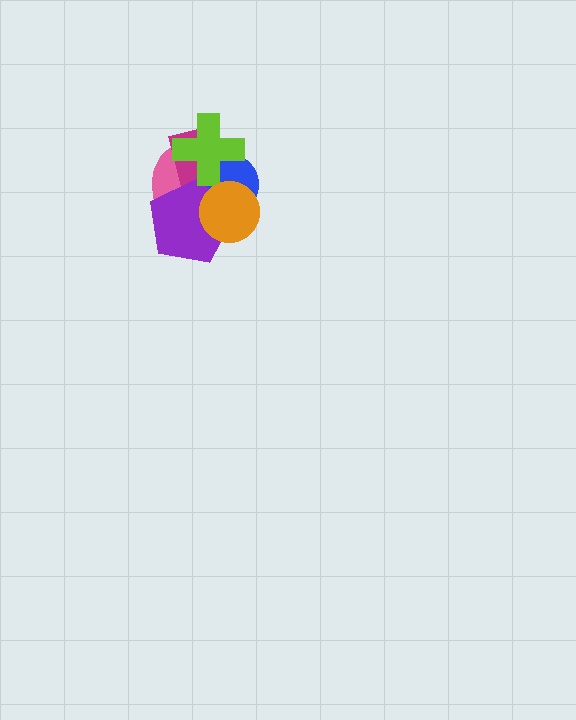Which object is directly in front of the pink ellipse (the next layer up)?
The magenta rectangle is directly in front of the pink ellipse.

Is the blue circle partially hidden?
Yes, it is partially covered by another shape.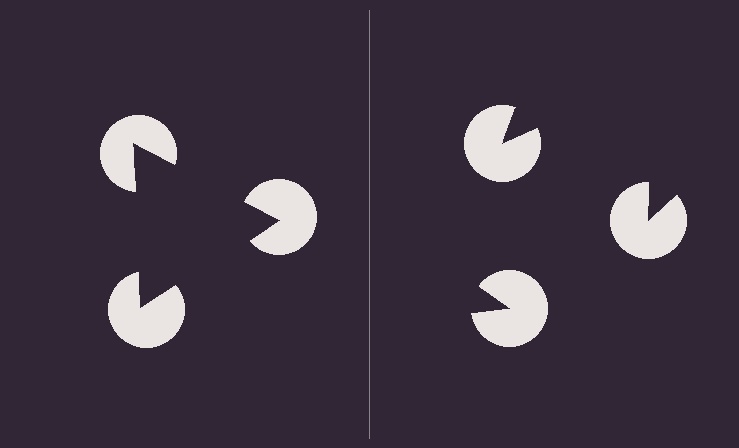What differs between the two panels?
The pac-man discs are positioned identically on both sides; only the wedge orientations differ. On the left they align to a triangle; on the right they are misaligned.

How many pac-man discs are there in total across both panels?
6 — 3 on each side.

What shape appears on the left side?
An illusory triangle.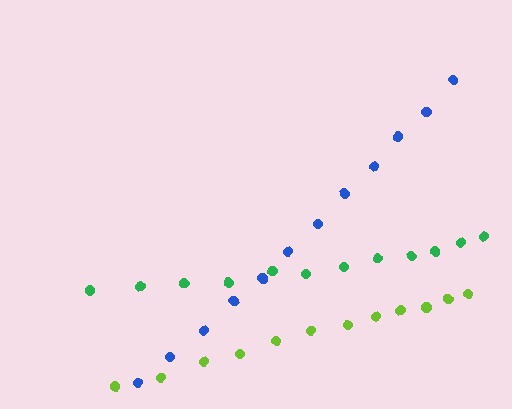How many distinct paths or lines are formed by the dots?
There are 3 distinct paths.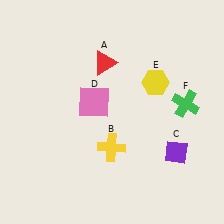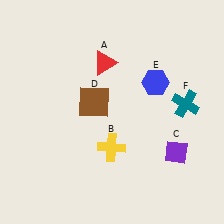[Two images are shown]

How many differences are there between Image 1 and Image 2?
There are 3 differences between the two images.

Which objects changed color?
D changed from pink to brown. E changed from yellow to blue. F changed from green to teal.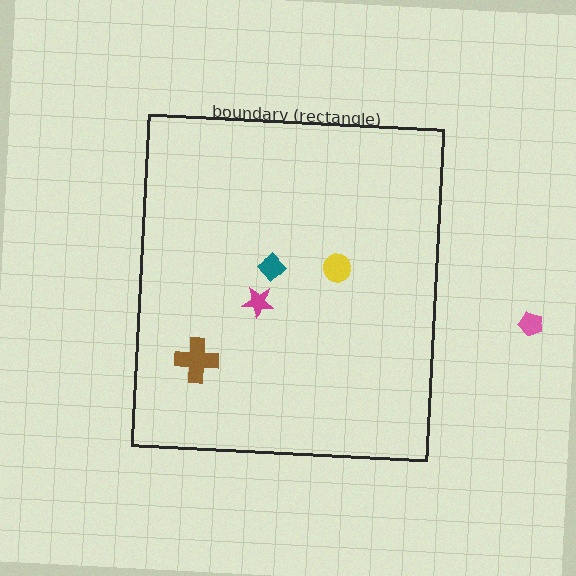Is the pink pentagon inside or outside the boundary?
Outside.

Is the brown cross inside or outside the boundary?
Inside.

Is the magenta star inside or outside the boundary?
Inside.